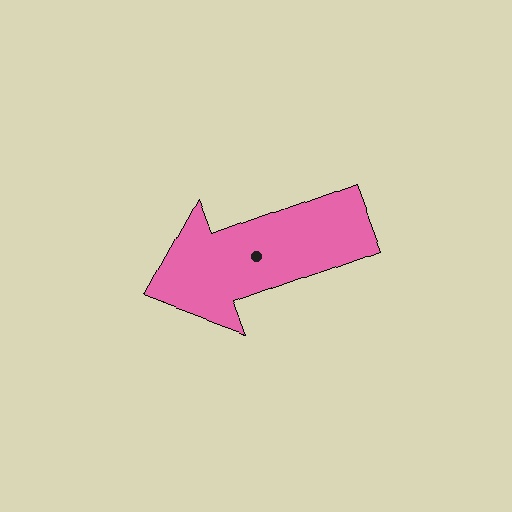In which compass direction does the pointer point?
West.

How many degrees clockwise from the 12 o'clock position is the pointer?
Approximately 250 degrees.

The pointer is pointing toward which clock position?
Roughly 8 o'clock.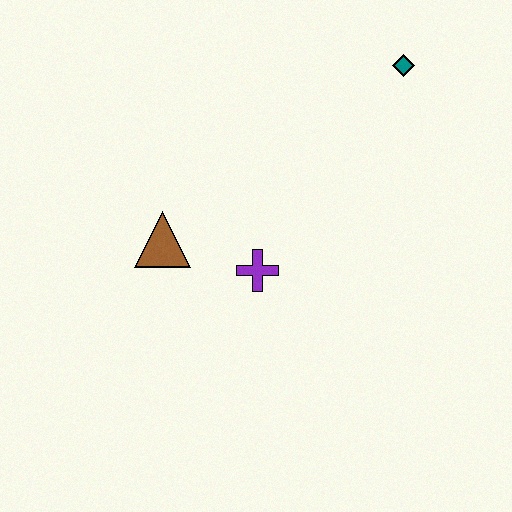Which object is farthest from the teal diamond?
The brown triangle is farthest from the teal diamond.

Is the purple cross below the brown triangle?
Yes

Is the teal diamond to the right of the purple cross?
Yes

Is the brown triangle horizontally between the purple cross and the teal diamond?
No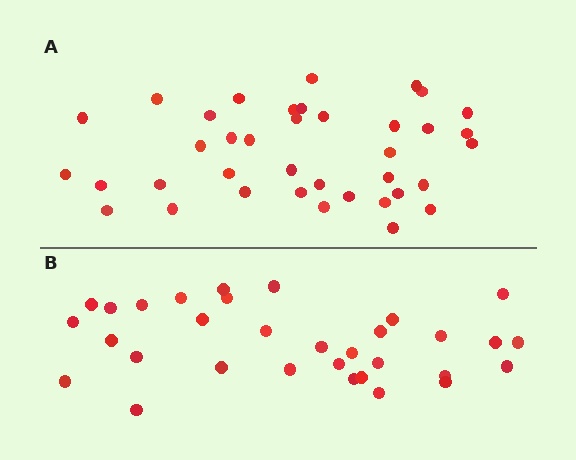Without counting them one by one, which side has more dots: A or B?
Region A (the top region) has more dots.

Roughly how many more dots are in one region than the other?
Region A has about 6 more dots than region B.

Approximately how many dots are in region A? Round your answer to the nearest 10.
About 40 dots. (The exact count is 38, which rounds to 40.)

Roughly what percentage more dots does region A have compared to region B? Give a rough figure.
About 20% more.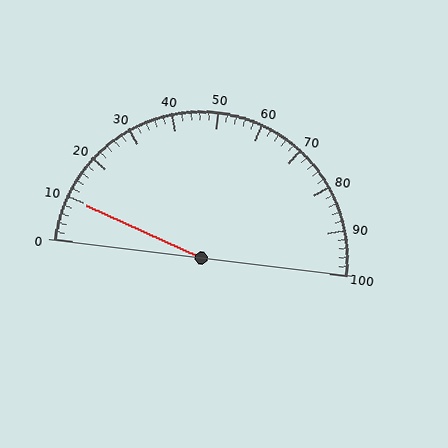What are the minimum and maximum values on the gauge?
The gauge ranges from 0 to 100.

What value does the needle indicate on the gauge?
The needle indicates approximately 10.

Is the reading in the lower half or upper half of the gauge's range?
The reading is in the lower half of the range (0 to 100).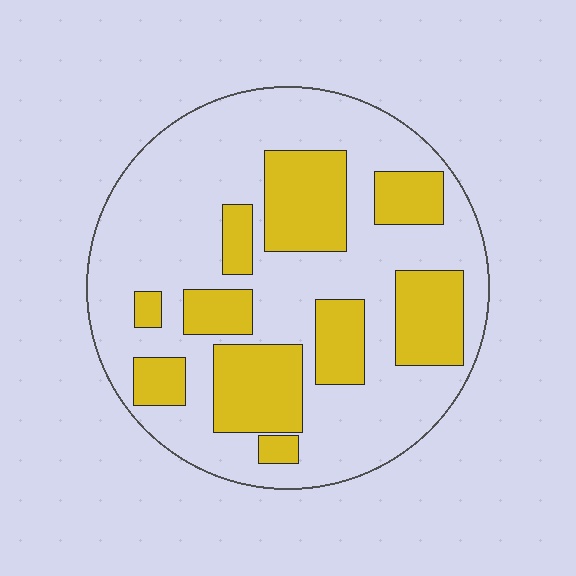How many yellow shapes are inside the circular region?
10.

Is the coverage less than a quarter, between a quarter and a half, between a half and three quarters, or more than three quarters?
Between a quarter and a half.